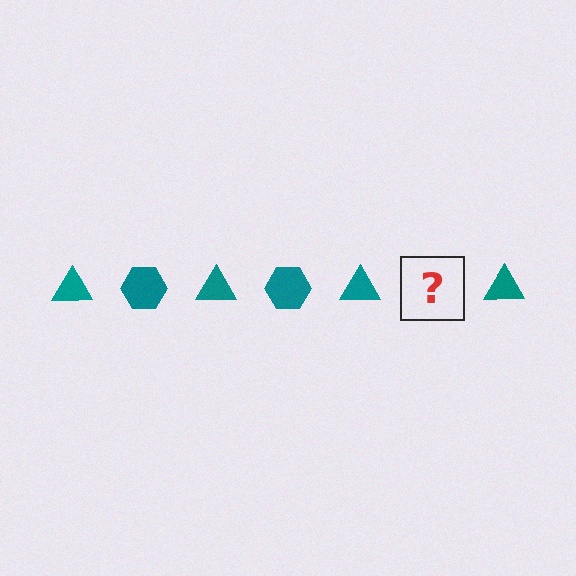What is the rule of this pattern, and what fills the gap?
The rule is that the pattern cycles through triangle, hexagon shapes in teal. The gap should be filled with a teal hexagon.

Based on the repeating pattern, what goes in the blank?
The blank should be a teal hexagon.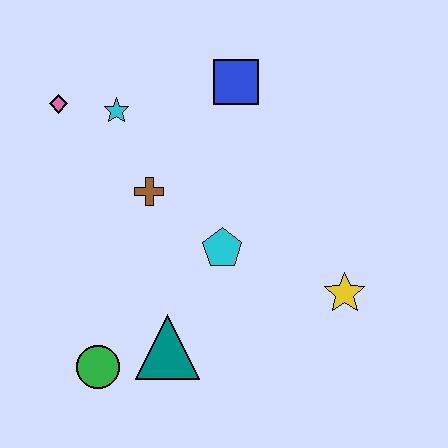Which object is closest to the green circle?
The teal triangle is closest to the green circle.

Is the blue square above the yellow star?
Yes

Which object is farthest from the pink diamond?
The yellow star is farthest from the pink diamond.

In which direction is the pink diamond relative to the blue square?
The pink diamond is to the left of the blue square.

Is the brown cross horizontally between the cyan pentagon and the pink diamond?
Yes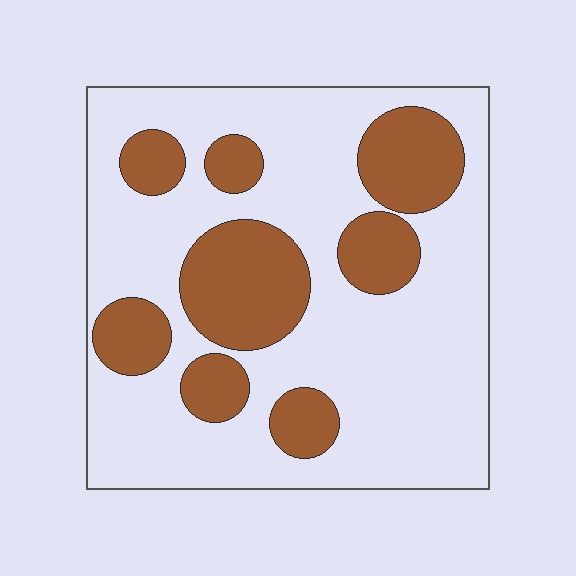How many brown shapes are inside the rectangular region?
8.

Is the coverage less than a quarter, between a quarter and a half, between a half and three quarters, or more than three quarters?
Between a quarter and a half.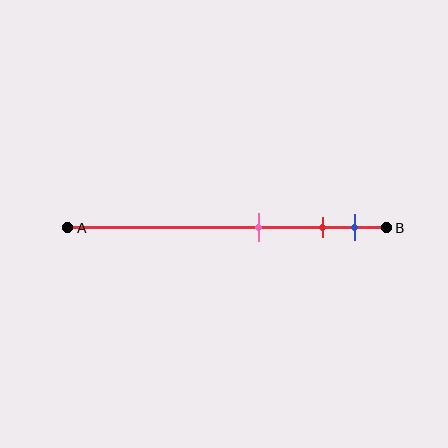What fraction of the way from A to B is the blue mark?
The blue mark is approximately 90% (0.9) of the way from A to B.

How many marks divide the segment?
There are 3 marks dividing the segment.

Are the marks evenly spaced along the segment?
No, the marks are not evenly spaced.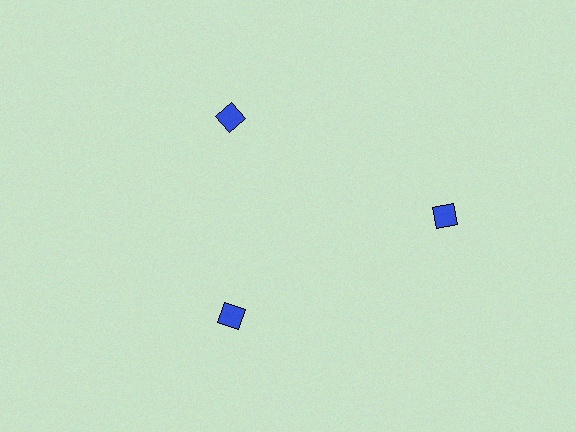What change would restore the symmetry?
The symmetry would be restored by moving it inward, back onto the ring so that all 3 diamonds sit at equal angles and equal distance from the center.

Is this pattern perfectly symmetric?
No. The 3 blue diamonds are arranged in a ring, but one element near the 3 o'clock position is pushed outward from the center, breaking the 3-fold rotational symmetry.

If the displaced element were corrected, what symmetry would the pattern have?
It would have 3-fold rotational symmetry — the pattern would map onto itself every 120 degrees.